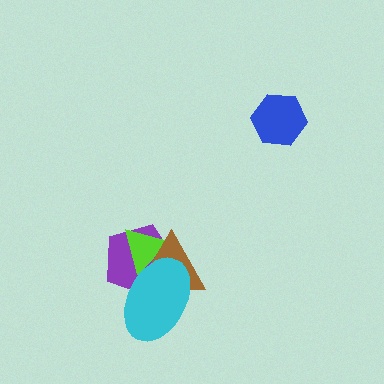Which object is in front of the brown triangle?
The cyan ellipse is in front of the brown triangle.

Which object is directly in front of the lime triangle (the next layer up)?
The brown triangle is directly in front of the lime triangle.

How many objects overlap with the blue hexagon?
0 objects overlap with the blue hexagon.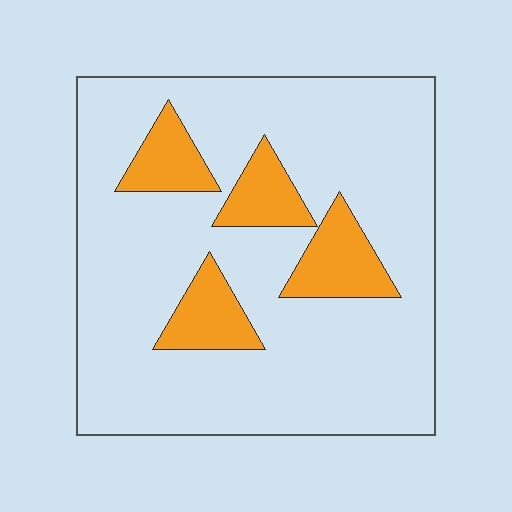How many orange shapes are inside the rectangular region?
4.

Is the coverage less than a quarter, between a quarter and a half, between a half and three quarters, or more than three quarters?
Less than a quarter.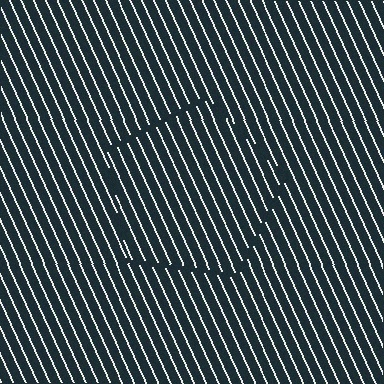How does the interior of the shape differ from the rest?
The interior of the shape contains the same grating, shifted by half a period — the contour is defined by the phase discontinuity where line-ends from the inner and outer gratings abut.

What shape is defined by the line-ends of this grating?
An illusory pentagon. The interior of the shape contains the same grating, shifted by half a period — the contour is defined by the phase discontinuity where line-ends from the inner and outer gratings abut.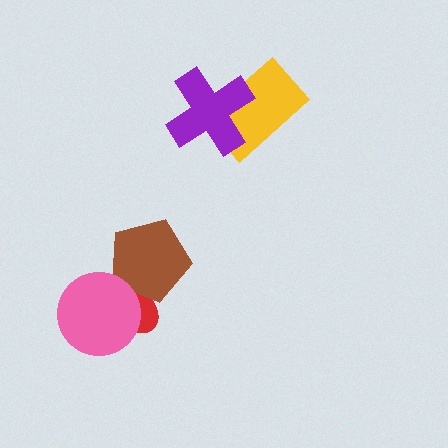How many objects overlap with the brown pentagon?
2 objects overlap with the brown pentagon.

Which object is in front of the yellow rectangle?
The purple cross is in front of the yellow rectangle.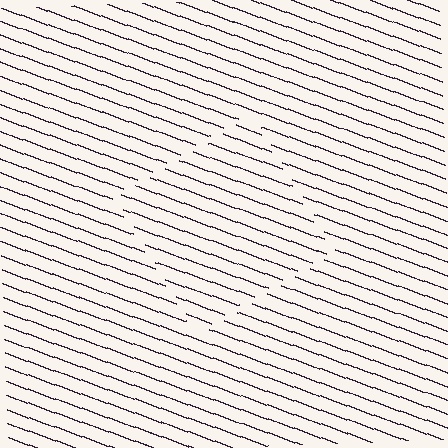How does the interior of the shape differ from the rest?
The interior of the shape contains the same grating, shifted by half a period — the contour is defined by the phase discontinuity where line-ends from the inner and outer gratings abut.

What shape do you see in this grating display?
An illusory square. The interior of the shape contains the same grating, shifted by half a period — the contour is defined by the phase discontinuity where line-ends from the inner and outer gratings abut.